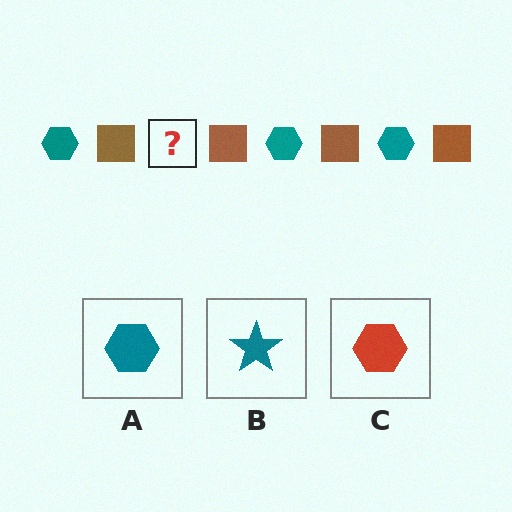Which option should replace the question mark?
Option A.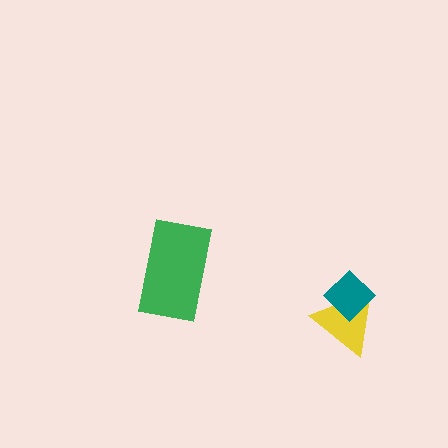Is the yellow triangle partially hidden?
Yes, it is partially covered by another shape.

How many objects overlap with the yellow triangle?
1 object overlaps with the yellow triangle.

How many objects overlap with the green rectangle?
0 objects overlap with the green rectangle.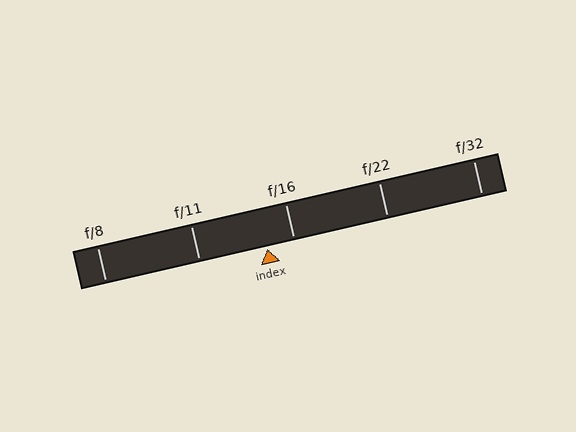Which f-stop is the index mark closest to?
The index mark is closest to f/16.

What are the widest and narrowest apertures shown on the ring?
The widest aperture shown is f/8 and the narrowest is f/32.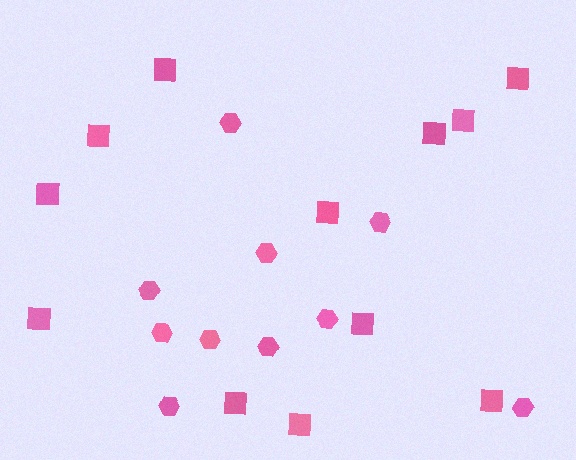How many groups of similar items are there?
There are 2 groups: one group of squares (12) and one group of hexagons (10).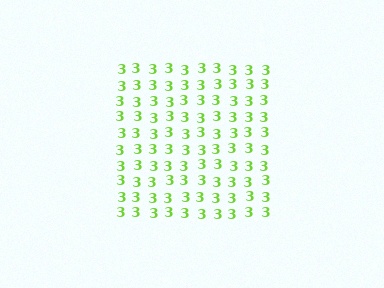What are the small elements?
The small elements are digit 3's.